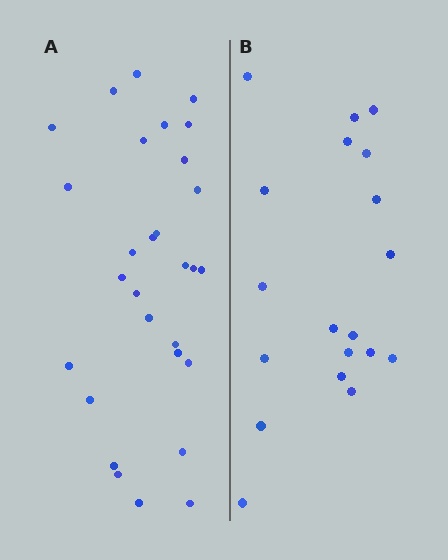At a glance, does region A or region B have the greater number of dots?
Region A (the left region) has more dots.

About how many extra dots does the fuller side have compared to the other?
Region A has roughly 10 or so more dots than region B.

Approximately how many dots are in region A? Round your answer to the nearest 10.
About 30 dots. (The exact count is 29, which rounds to 30.)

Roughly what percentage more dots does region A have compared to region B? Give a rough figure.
About 55% more.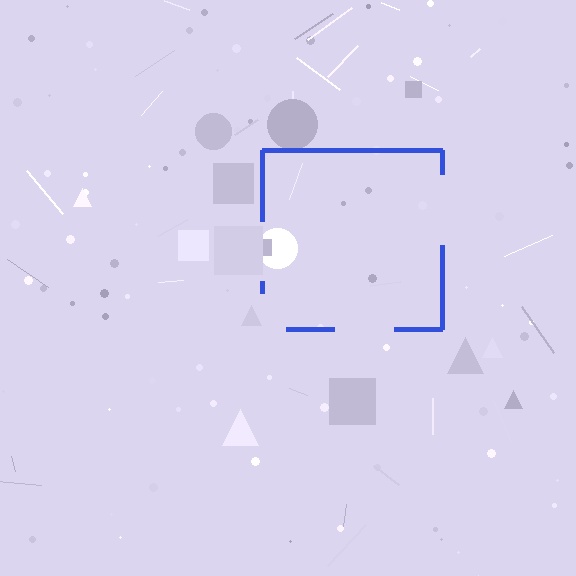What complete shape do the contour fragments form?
The contour fragments form a square.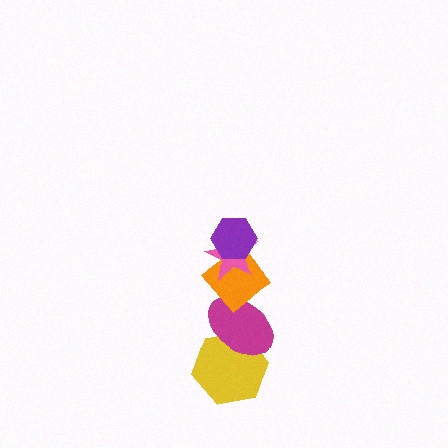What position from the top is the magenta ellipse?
The magenta ellipse is 4th from the top.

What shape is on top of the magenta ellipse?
The orange diamond is on top of the magenta ellipse.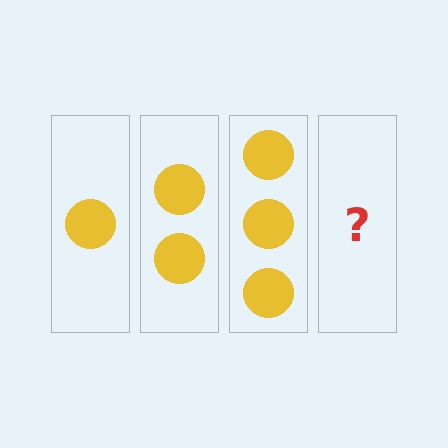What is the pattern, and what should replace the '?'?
The pattern is that each step adds one more circle. The '?' should be 4 circles.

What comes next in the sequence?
The next element should be 4 circles.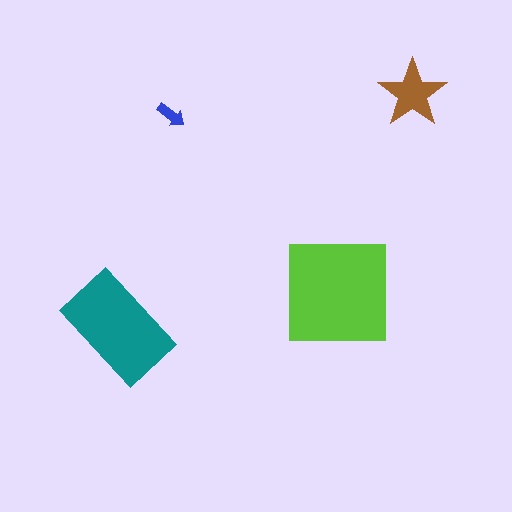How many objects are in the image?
There are 4 objects in the image.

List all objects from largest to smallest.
The lime square, the teal rectangle, the brown star, the blue arrow.